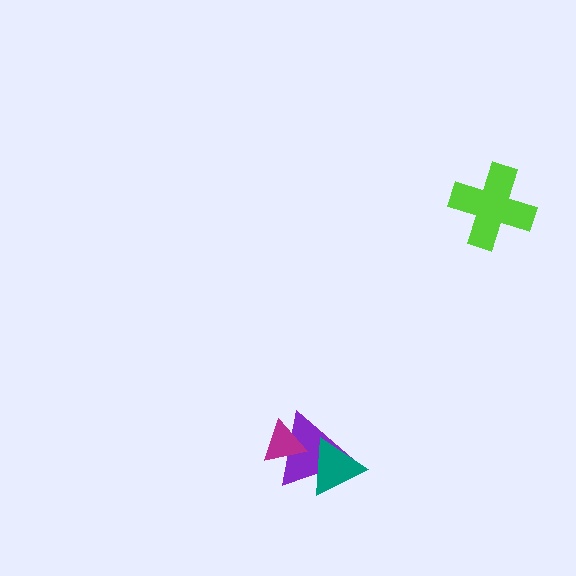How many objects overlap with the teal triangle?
1 object overlaps with the teal triangle.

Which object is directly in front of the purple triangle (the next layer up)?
The magenta triangle is directly in front of the purple triangle.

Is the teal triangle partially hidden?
No, no other shape covers it.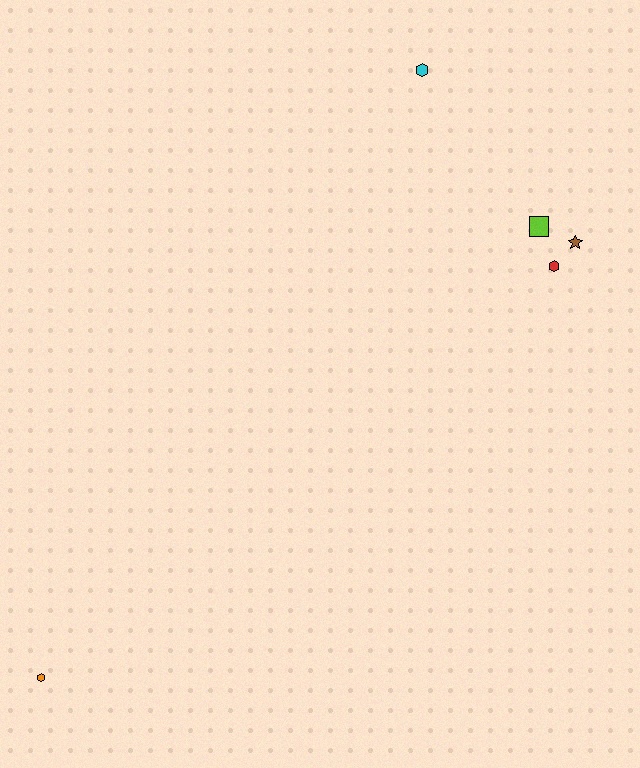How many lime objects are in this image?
There is 1 lime object.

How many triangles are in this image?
There are no triangles.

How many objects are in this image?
There are 5 objects.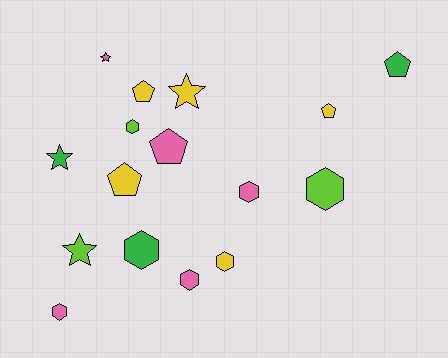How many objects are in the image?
There are 16 objects.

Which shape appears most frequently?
Hexagon, with 7 objects.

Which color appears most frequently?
Pink, with 5 objects.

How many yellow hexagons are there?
There is 1 yellow hexagon.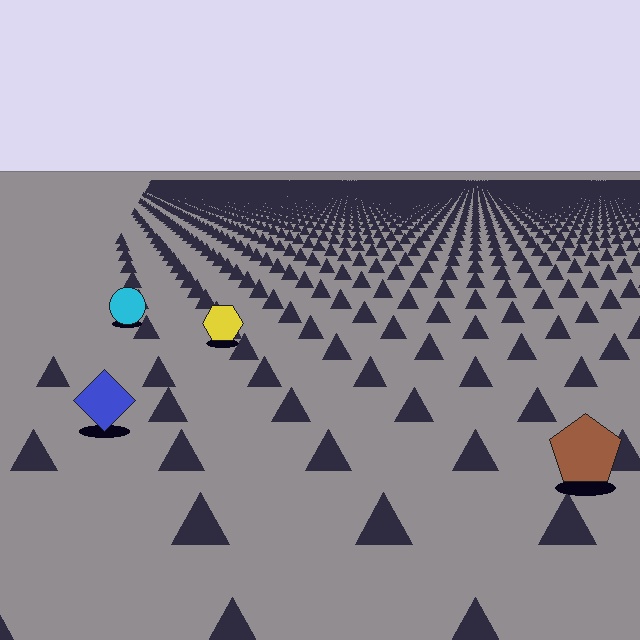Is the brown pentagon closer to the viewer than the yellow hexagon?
Yes. The brown pentagon is closer — you can tell from the texture gradient: the ground texture is coarser near it.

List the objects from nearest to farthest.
From nearest to farthest: the brown pentagon, the blue diamond, the yellow hexagon, the cyan circle.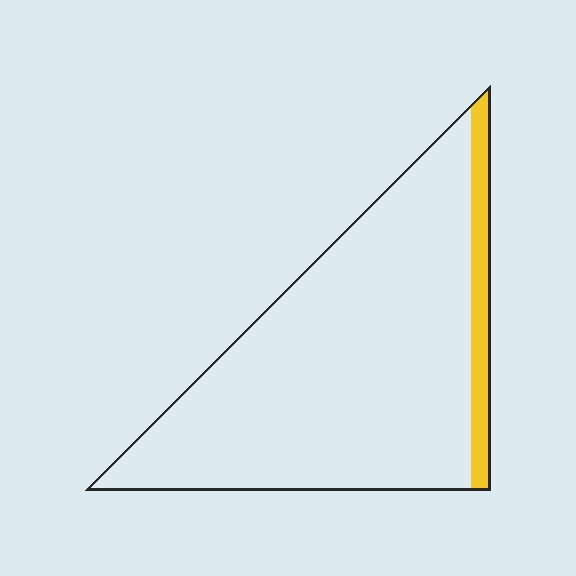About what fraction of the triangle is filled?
About one tenth (1/10).